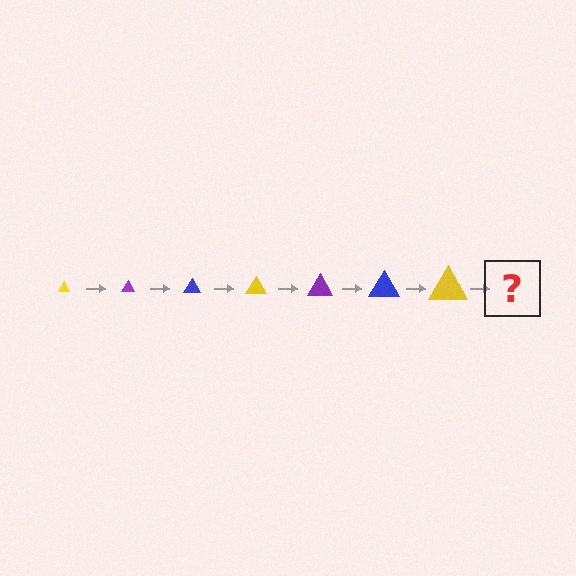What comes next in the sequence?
The next element should be a purple triangle, larger than the previous one.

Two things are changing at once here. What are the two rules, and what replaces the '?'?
The two rules are that the triangle grows larger each step and the color cycles through yellow, purple, and blue. The '?' should be a purple triangle, larger than the previous one.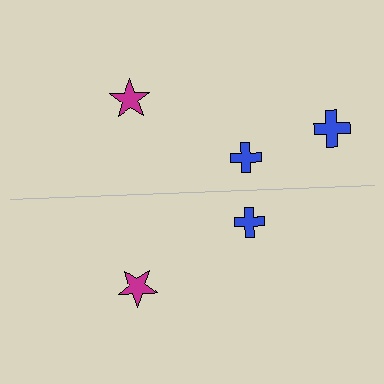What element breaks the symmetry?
A blue cross is missing from the bottom side.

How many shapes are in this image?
There are 5 shapes in this image.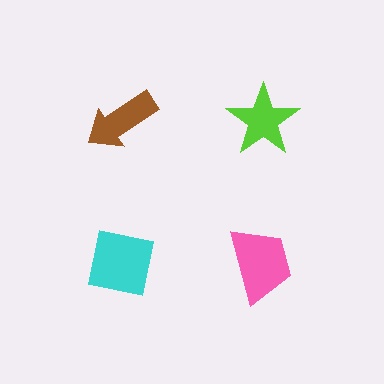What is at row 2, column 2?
A pink trapezoid.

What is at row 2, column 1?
A cyan square.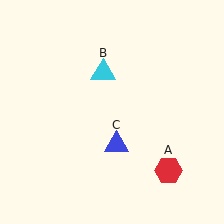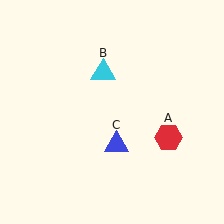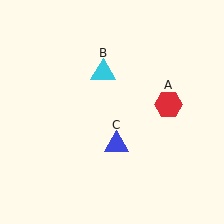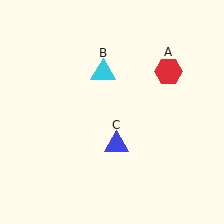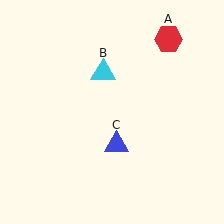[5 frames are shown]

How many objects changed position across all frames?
1 object changed position: red hexagon (object A).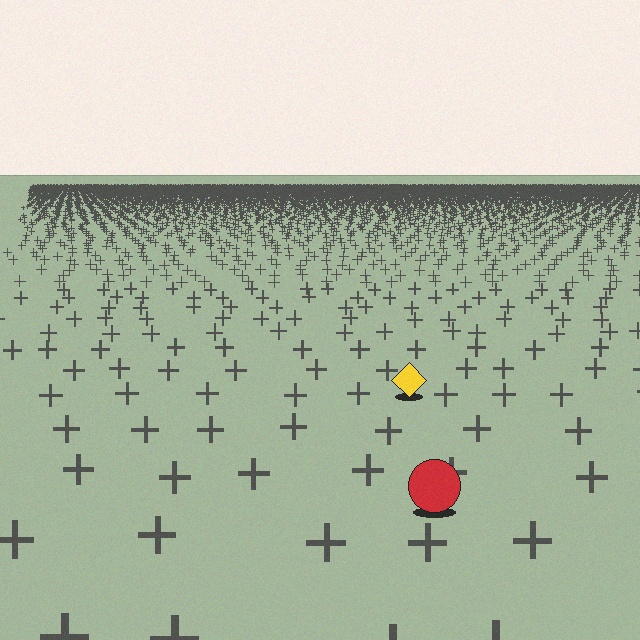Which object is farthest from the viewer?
The yellow diamond is farthest from the viewer. It appears smaller and the ground texture around it is denser.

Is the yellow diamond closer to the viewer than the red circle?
No. The red circle is closer — you can tell from the texture gradient: the ground texture is coarser near it.